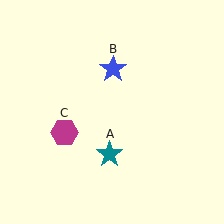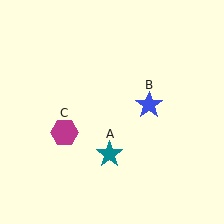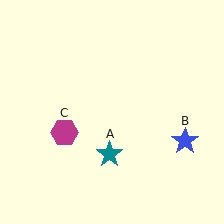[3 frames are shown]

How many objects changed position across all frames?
1 object changed position: blue star (object B).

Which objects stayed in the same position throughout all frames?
Teal star (object A) and magenta hexagon (object C) remained stationary.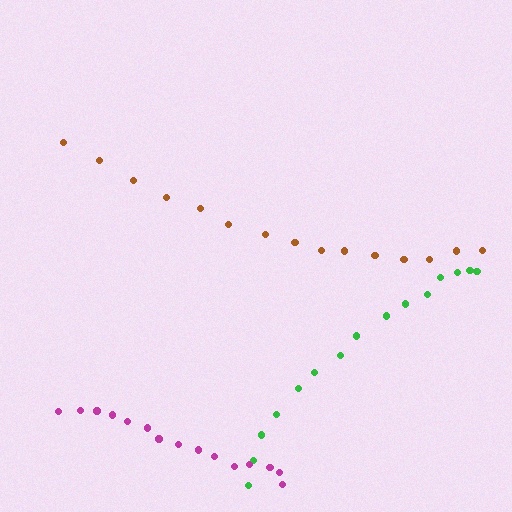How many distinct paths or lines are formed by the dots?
There are 3 distinct paths.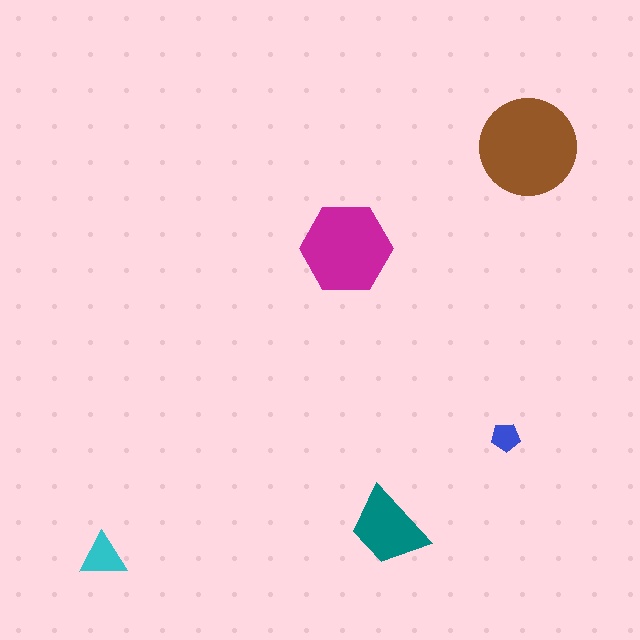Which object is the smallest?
The blue pentagon.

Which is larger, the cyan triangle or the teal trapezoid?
The teal trapezoid.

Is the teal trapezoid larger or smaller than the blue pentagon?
Larger.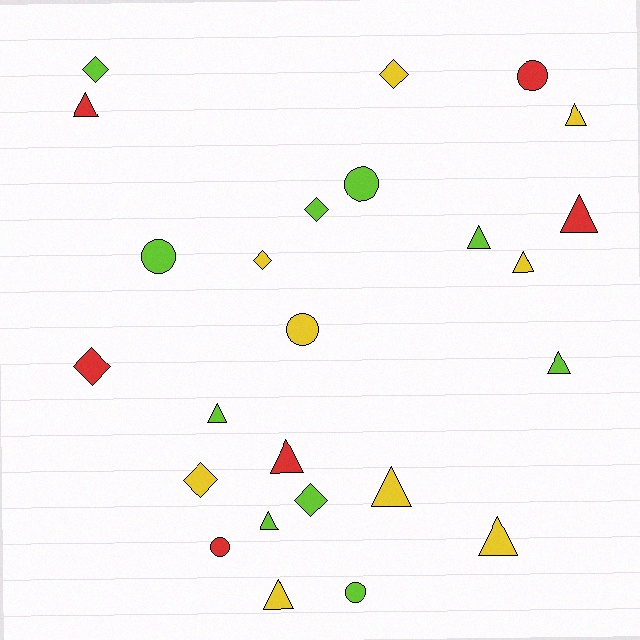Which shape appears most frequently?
Triangle, with 12 objects.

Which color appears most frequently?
Lime, with 10 objects.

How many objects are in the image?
There are 25 objects.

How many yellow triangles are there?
There are 5 yellow triangles.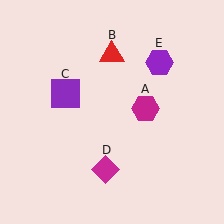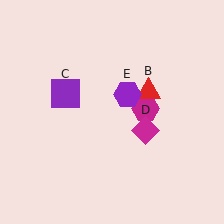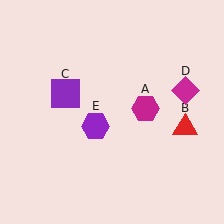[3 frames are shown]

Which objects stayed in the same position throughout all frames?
Magenta hexagon (object A) and purple square (object C) remained stationary.